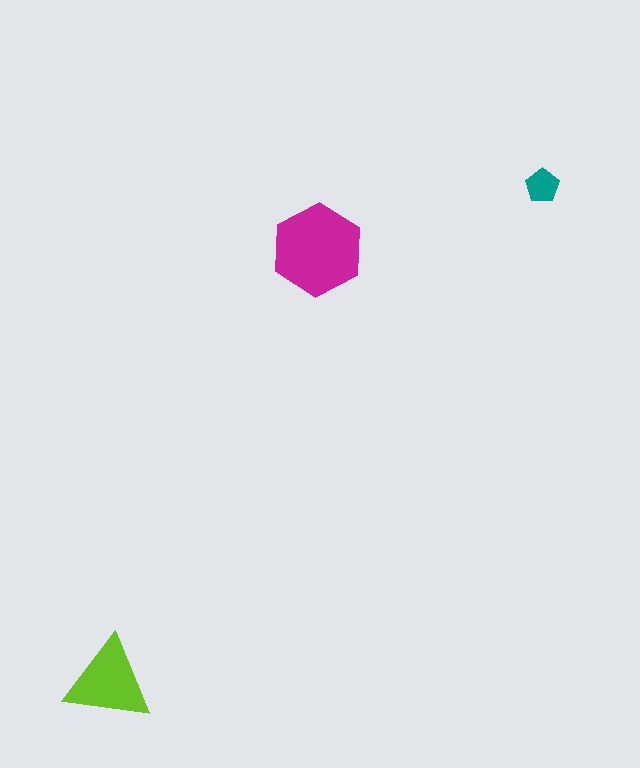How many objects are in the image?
There are 3 objects in the image.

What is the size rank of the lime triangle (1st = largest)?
2nd.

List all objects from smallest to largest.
The teal pentagon, the lime triangle, the magenta hexagon.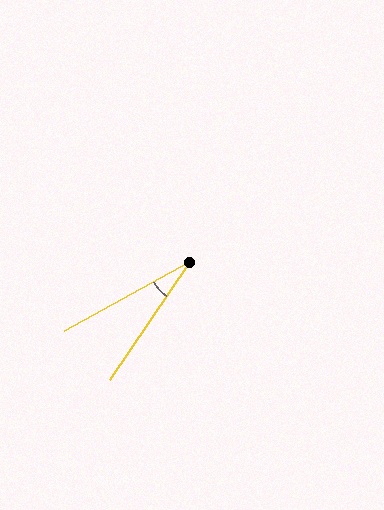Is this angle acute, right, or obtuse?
It is acute.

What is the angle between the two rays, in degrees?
Approximately 27 degrees.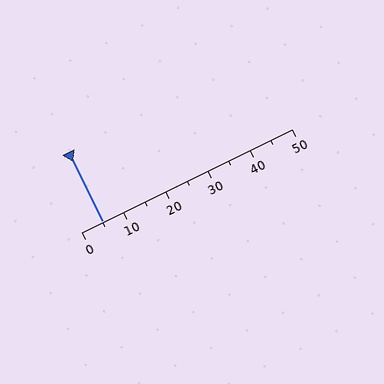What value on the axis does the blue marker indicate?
The marker indicates approximately 5.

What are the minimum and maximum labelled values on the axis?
The axis runs from 0 to 50.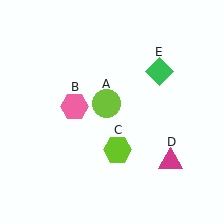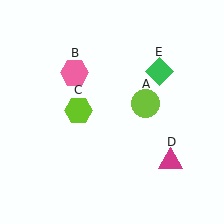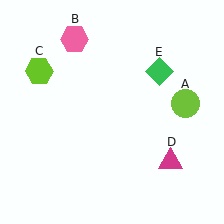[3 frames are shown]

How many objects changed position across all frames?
3 objects changed position: lime circle (object A), pink hexagon (object B), lime hexagon (object C).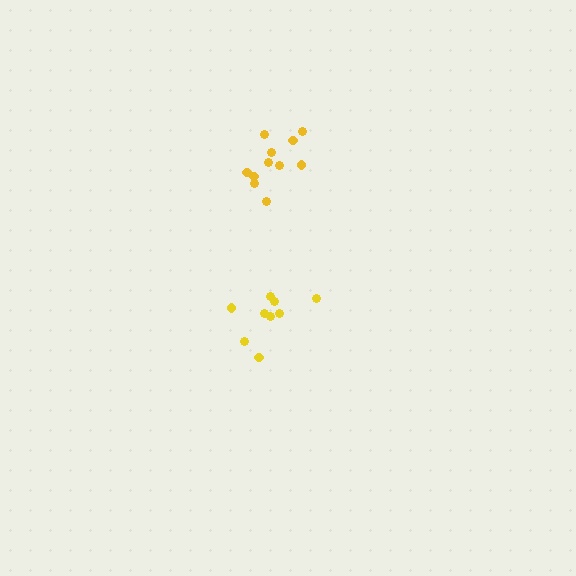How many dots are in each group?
Group 1: 11 dots, Group 2: 9 dots (20 total).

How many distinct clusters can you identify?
There are 2 distinct clusters.